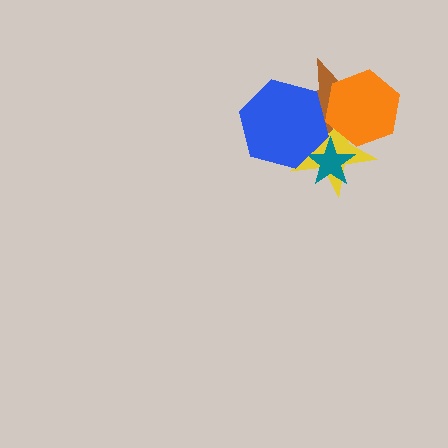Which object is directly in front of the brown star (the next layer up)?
The yellow star is directly in front of the brown star.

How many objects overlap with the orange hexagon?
2 objects overlap with the orange hexagon.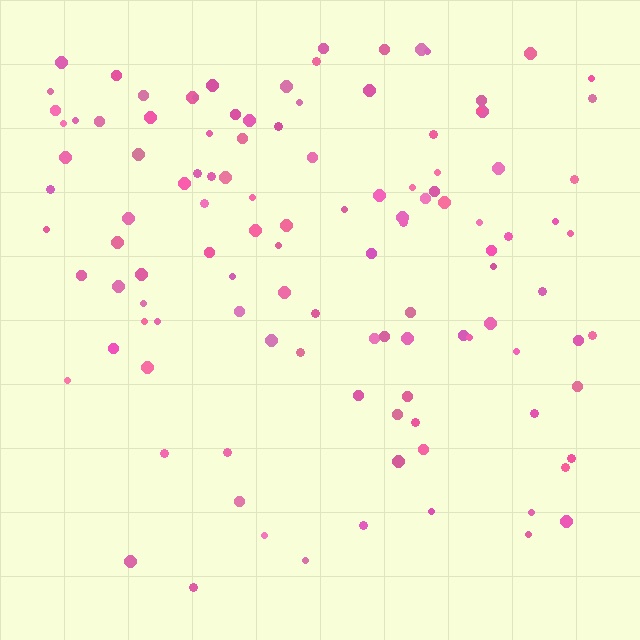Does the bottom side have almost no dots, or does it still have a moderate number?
Still a moderate number, just noticeably fewer than the top.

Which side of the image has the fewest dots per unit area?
The bottom.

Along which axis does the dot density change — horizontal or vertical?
Vertical.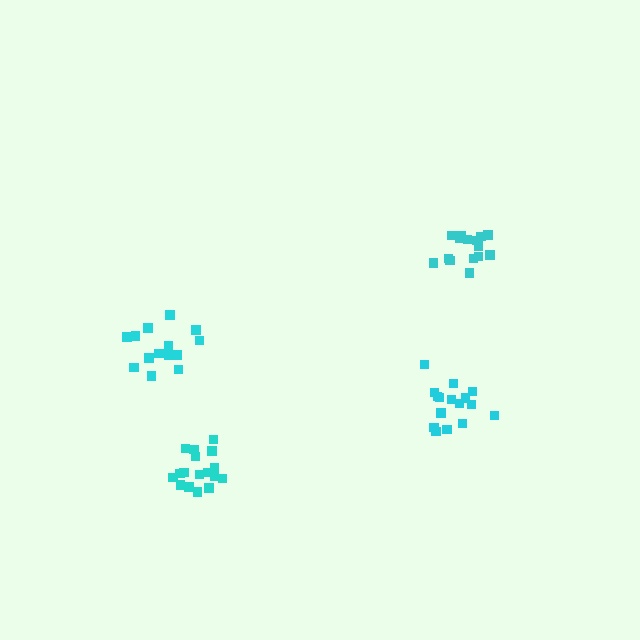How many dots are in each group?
Group 1: 16 dots, Group 2: 14 dots, Group 3: 15 dots, Group 4: 17 dots (62 total).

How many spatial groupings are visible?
There are 4 spatial groupings.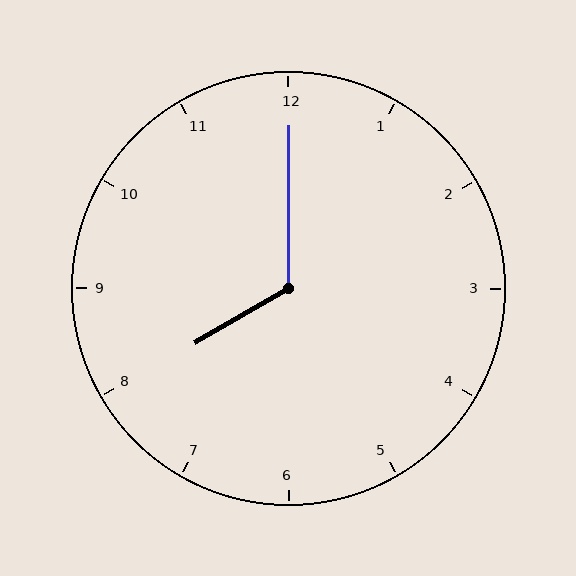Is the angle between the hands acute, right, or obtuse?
It is obtuse.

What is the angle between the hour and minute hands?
Approximately 120 degrees.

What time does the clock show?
8:00.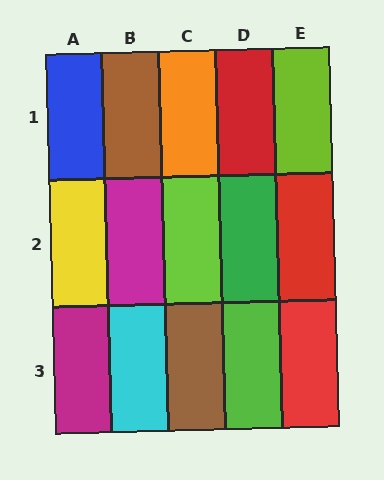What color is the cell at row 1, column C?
Orange.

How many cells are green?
1 cell is green.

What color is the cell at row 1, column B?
Brown.